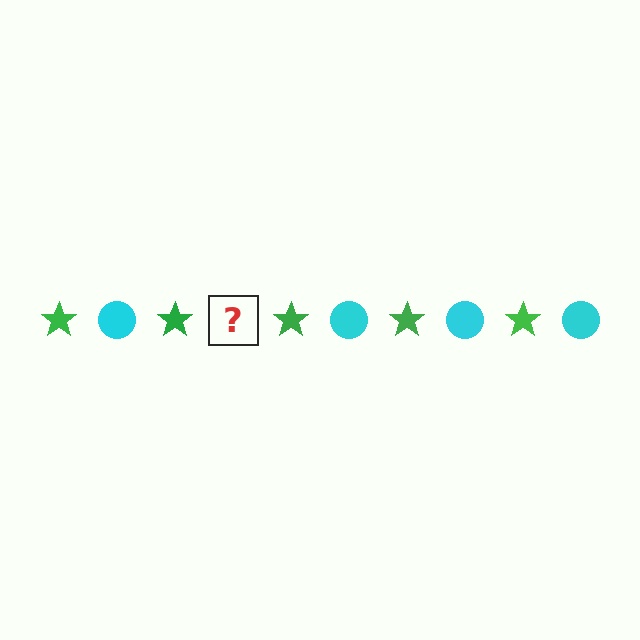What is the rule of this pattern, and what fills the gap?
The rule is that the pattern alternates between green star and cyan circle. The gap should be filled with a cyan circle.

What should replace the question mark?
The question mark should be replaced with a cyan circle.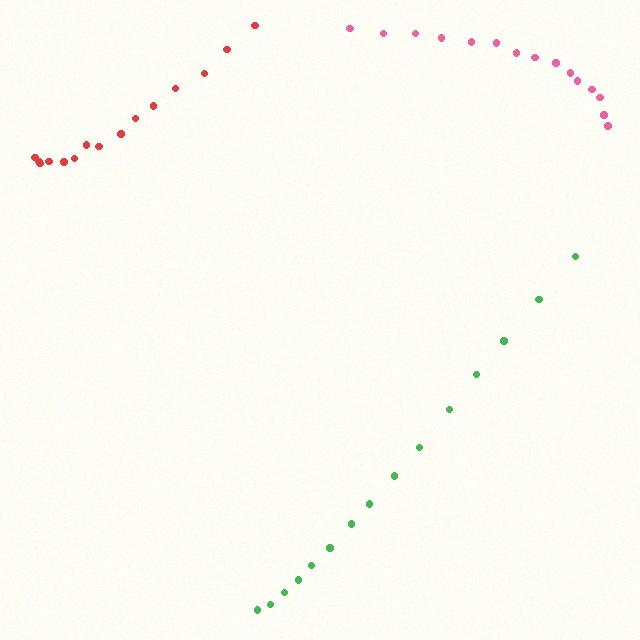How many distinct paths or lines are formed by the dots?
There are 3 distinct paths.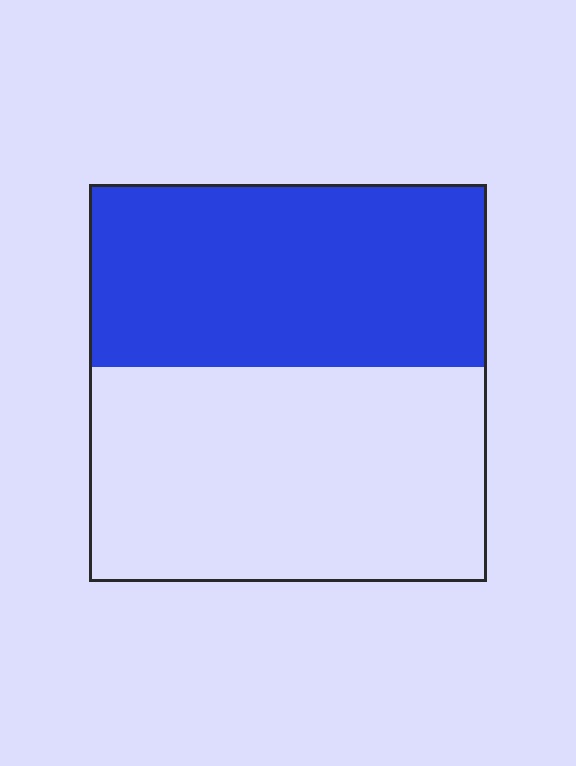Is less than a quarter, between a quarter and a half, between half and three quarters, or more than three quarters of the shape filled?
Between a quarter and a half.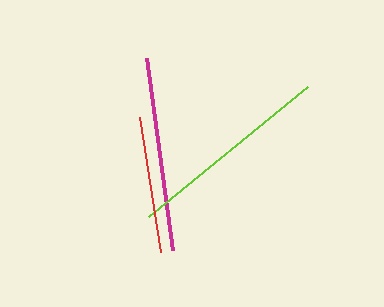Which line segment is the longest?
The lime line is the longest at approximately 205 pixels.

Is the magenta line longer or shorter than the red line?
The magenta line is longer than the red line.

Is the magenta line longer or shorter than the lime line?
The lime line is longer than the magenta line.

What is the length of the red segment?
The red segment is approximately 137 pixels long.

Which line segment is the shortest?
The red line is the shortest at approximately 137 pixels.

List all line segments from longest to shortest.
From longest to shortest: lime, magenta, red.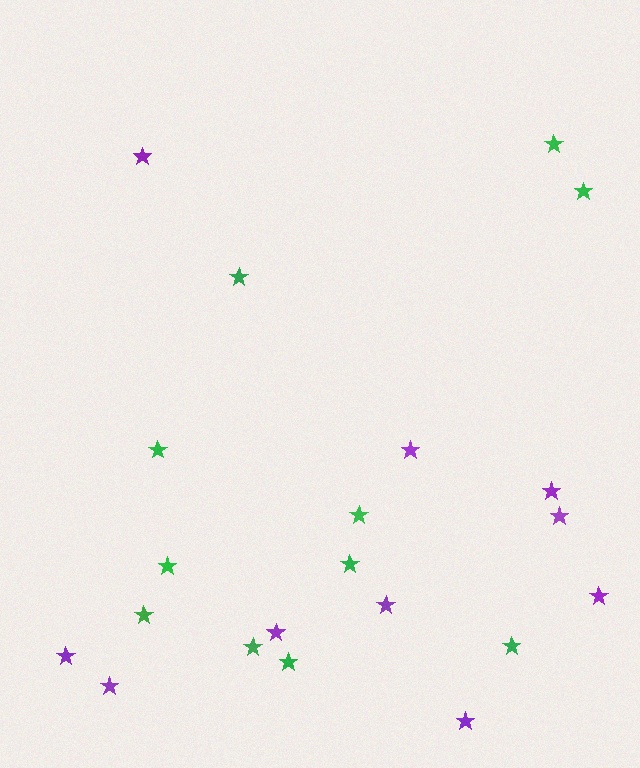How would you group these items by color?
There are 2 groups: one group of purple stars (10) and one group of green stars (11).